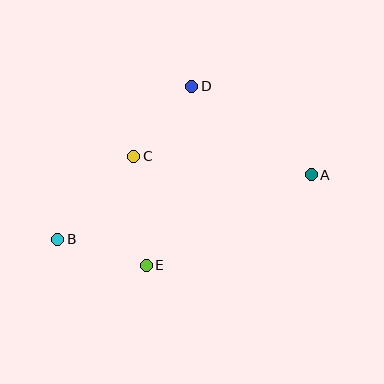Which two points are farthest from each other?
Points A and B are farthest from each other.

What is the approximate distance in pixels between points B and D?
The distance between B and D is approximately 203 pixels.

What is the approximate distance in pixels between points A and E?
The distance between A and E is approximately 188 pixels.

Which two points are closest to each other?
Points C and D are closest to each other.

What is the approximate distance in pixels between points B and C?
The distance between B and C is approximately 113 pixels.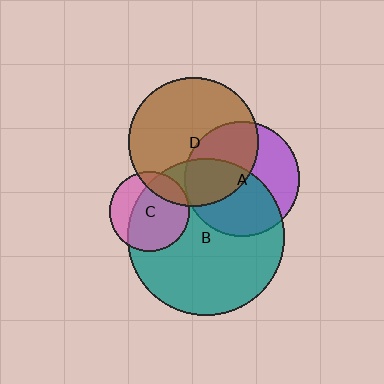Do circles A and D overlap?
Yes.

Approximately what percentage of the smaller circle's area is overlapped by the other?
Approximately 45%.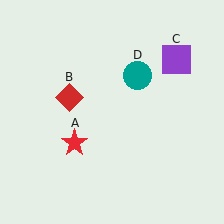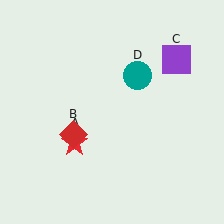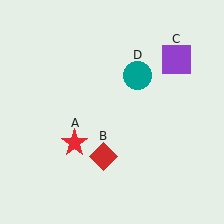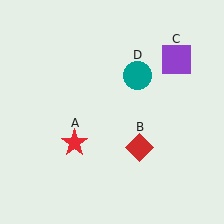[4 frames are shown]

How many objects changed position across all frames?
1 object changed position: red diamond (object B).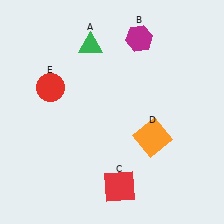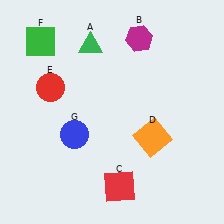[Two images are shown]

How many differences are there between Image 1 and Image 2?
There are 2 differences between the two images.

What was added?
A green square (F), a blue circle (G) were added in Image 2.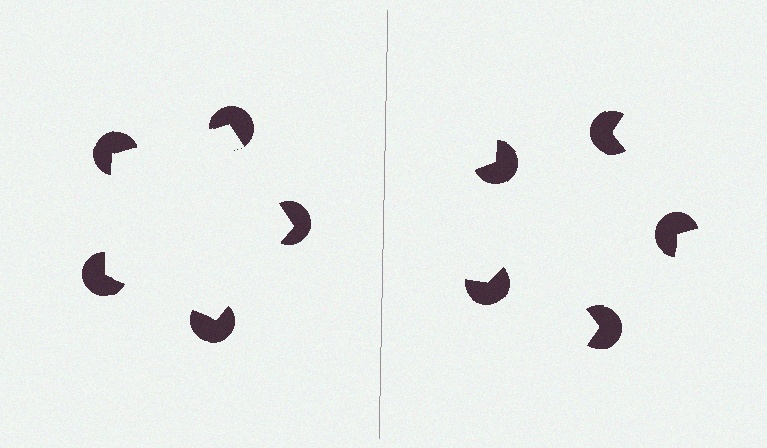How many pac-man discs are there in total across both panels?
10 — 5 on each side.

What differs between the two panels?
The pac-man discs are positioned identically on both sides; only the wedge orientations differ. On the left they align to a pentagon; on the right they are misaligned.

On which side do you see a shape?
An illusory pentagon appears on the left side. On the right side the wedge cuts are rotated, so no coherent shape forms.